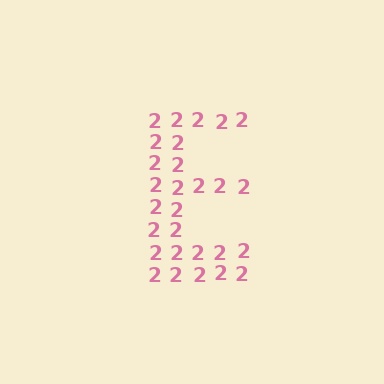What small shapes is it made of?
It is made of small digit 2's.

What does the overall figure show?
The overall figure shows the letter E.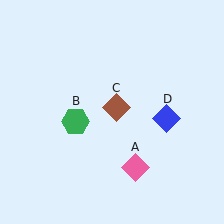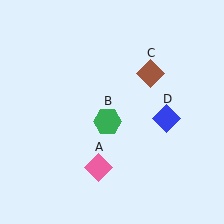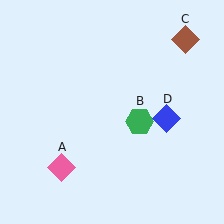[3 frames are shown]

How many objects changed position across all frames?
3 objects changed position: pink diamond (object A), green hexagon (object B), brown diamond (object C).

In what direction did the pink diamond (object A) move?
The pink diamond (object A) moved left.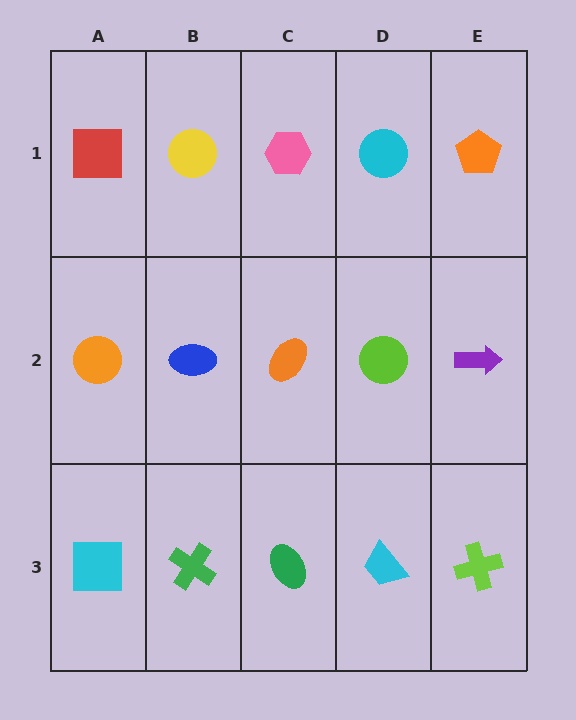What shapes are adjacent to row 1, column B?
A blue ellipse (row 2, column B), a red square (row 1, column A), a pink hexagon (row 1, column C).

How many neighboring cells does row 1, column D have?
3.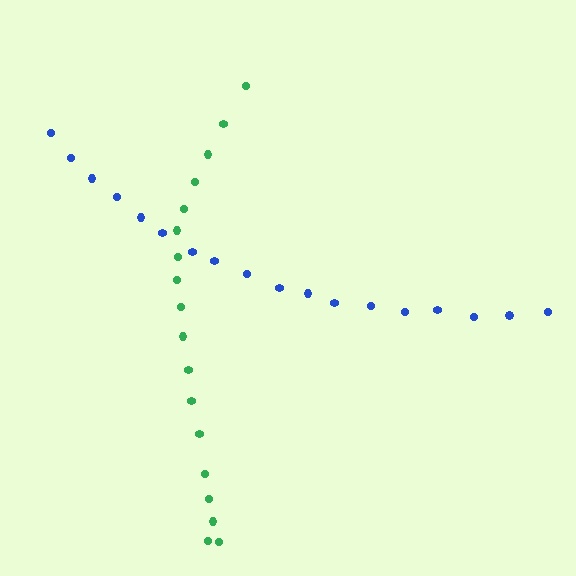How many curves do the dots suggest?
There are 2 distinct paths.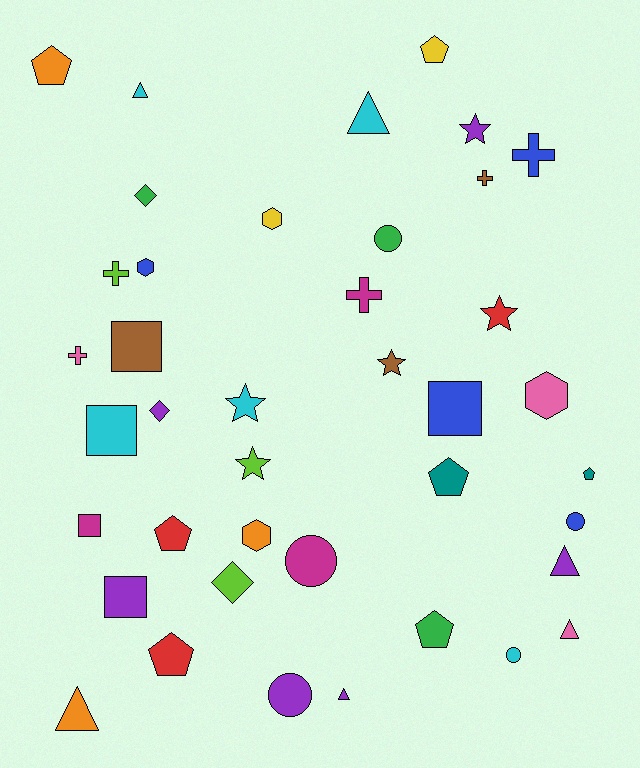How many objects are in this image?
There are 40 objects.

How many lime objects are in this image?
There are 3 lime objects.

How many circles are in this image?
There are 5 circles.